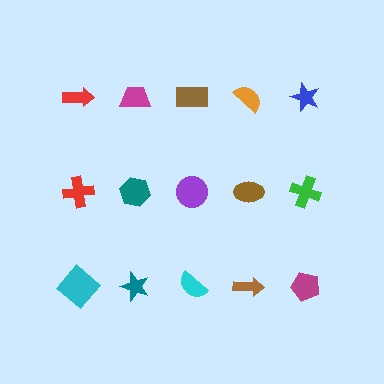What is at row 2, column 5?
A green cross.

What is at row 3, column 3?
A cyan semicircle.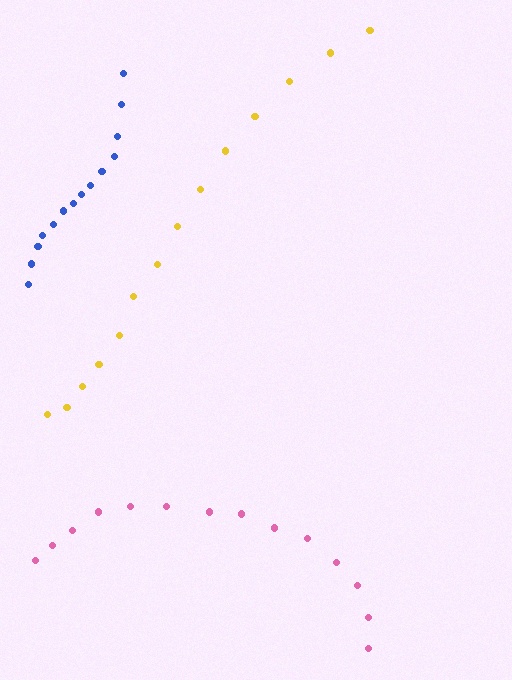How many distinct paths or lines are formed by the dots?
There are 3 distinct paths.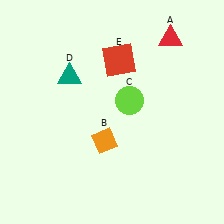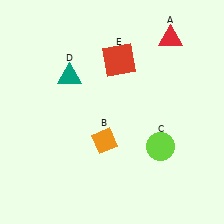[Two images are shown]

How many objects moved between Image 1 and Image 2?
1 object moved between the two images.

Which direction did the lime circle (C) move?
The lime circle (C) moved down.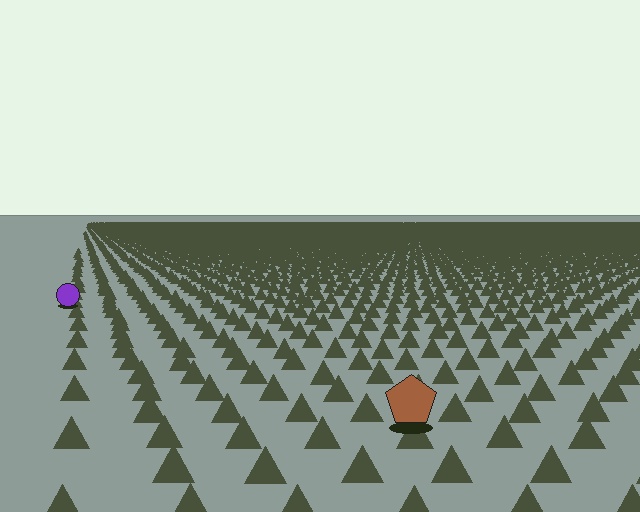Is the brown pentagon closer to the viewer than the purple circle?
Yes. The brown pentagon is closer — you can tell from the texture gradient: the ground texture is coarser near it.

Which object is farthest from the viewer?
The purple circle is farthest from the viewer. It appears smaller and the ground texture around it is denser.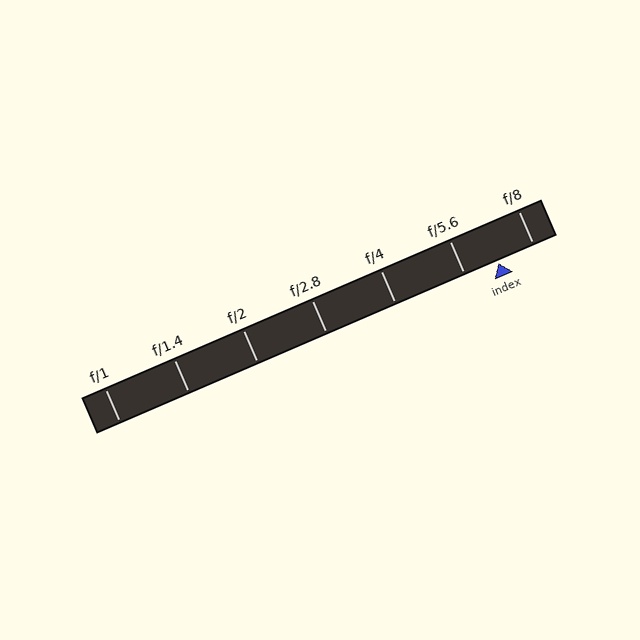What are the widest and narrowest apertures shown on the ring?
The widest aperture shown is f/1 and the narrowest is f/8.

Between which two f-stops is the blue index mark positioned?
The index mark is between f/5.6 and f/8.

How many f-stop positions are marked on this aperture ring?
There are 7 f-stop positions marked.